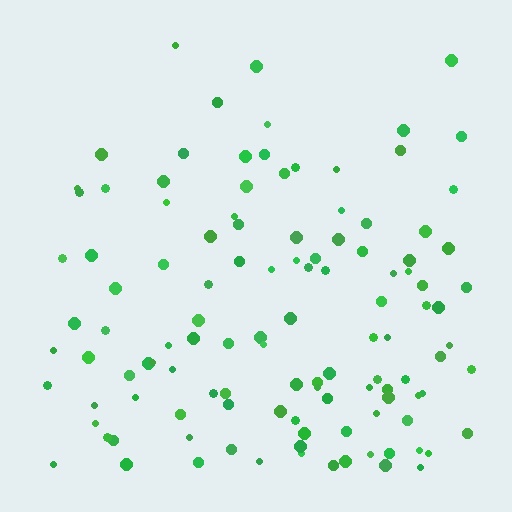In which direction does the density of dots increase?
From top to bottom, with the bottom side densest.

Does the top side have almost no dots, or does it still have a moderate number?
Still a moderate number, just noticeably fewer than the bottom.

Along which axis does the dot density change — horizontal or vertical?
Vertical.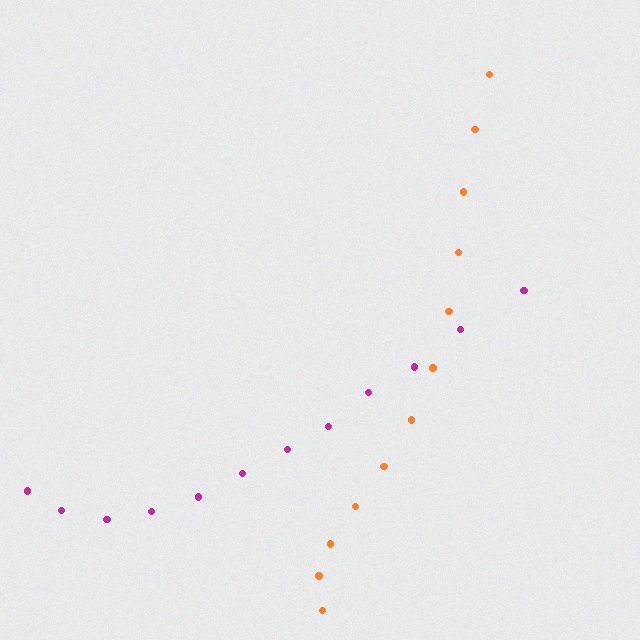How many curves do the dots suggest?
There are 2 distinct paths.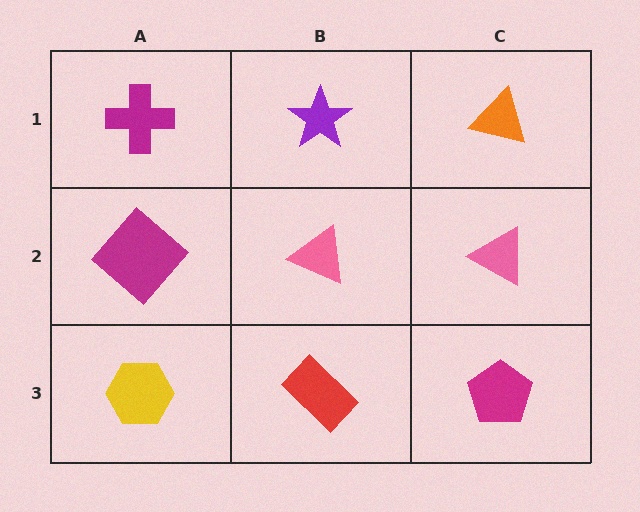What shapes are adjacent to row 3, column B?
A pink triangle (row 2, column B), a yellow hexagon (row 3, column A), a magenta pentagon (row 3, column C).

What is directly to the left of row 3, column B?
A yellow hexagon.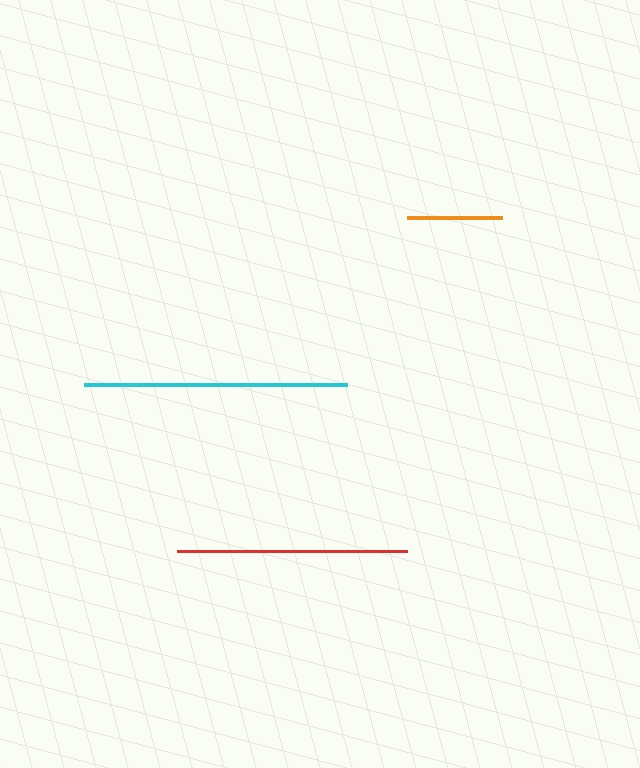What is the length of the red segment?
The red segment is approximately 230 pixels long.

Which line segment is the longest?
The cyan line is the longest at approximately 263 pixels.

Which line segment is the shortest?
The orange line is the shortest at approximately 95 pixels.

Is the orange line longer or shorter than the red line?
The red line is longer than the orange line.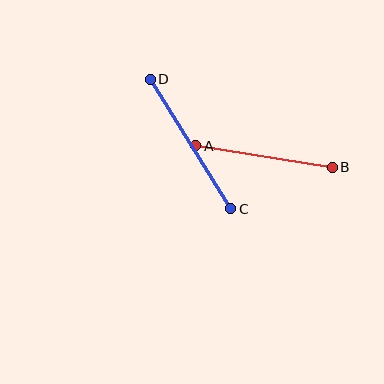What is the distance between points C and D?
The distance is approximately 153 pixels.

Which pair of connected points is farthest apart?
Points C and D are farthest apart.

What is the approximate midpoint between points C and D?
The midpoint is at approximately (191, 144) pixels.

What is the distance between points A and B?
The distance is approximately 138 pixels.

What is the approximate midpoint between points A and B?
The midpoint is at approximately (264, 157) pixels.